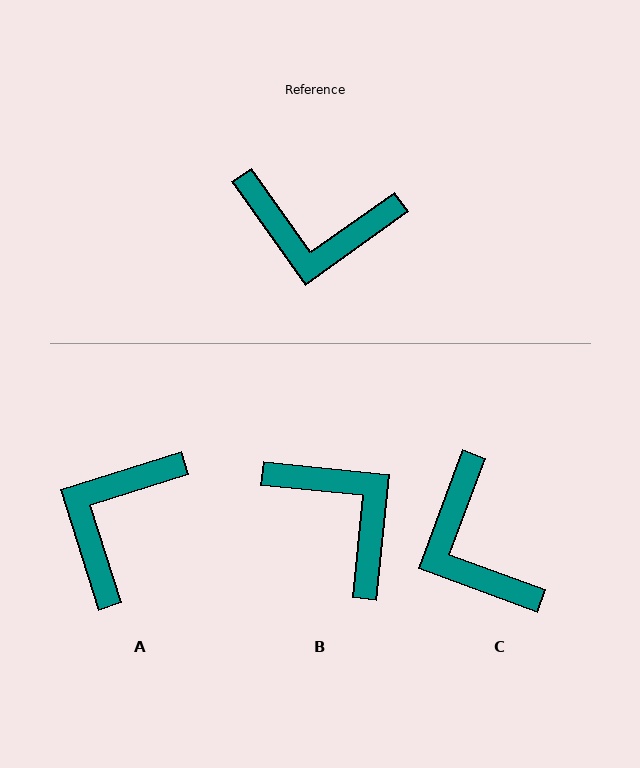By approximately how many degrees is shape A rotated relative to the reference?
Approximately 108 degrees clockwise.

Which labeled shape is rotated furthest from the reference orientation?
B, about 139 degrees away.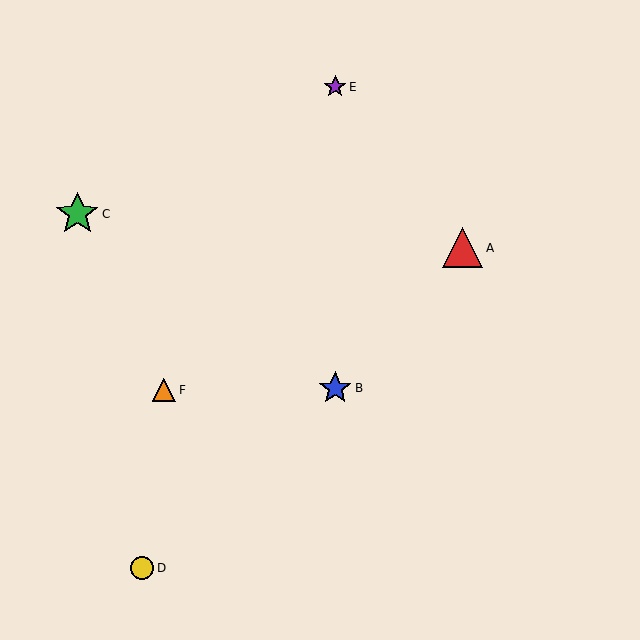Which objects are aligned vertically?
Objects B, E are aligned vertically.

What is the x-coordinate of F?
Object F is at x≈164.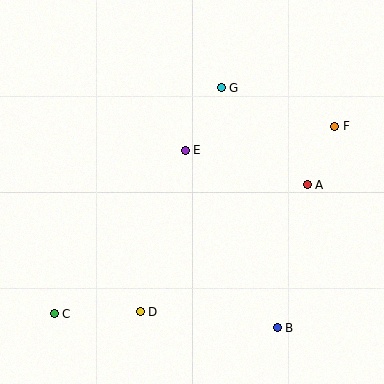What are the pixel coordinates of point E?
Point E is at (185, 150).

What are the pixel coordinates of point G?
Point G is at (221, 88).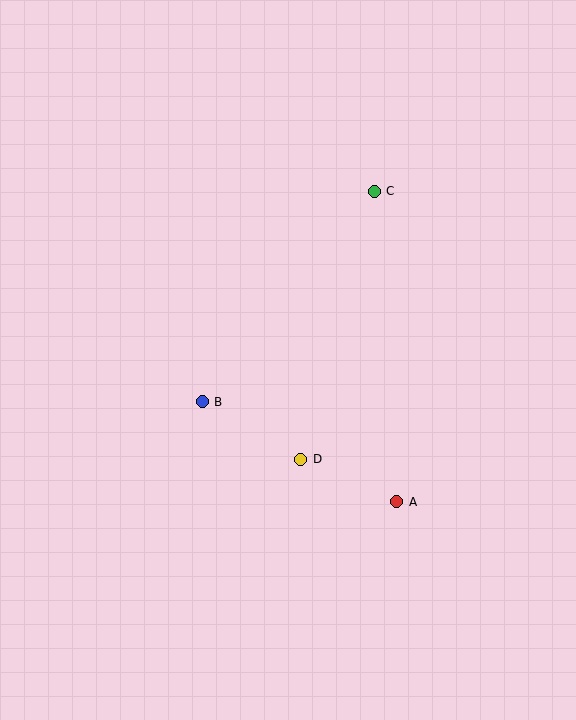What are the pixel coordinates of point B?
Point B is at (202, 402).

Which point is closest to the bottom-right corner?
Point A is closest to the bottom-right corner.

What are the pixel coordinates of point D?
Point D is at (301, 459).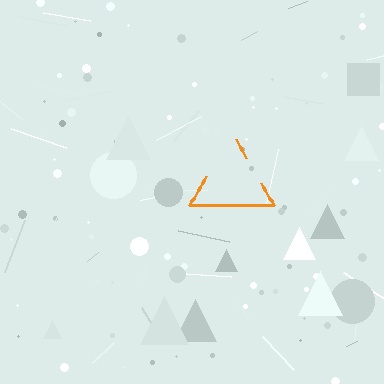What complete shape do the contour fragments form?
The contour fragments form a triangle.